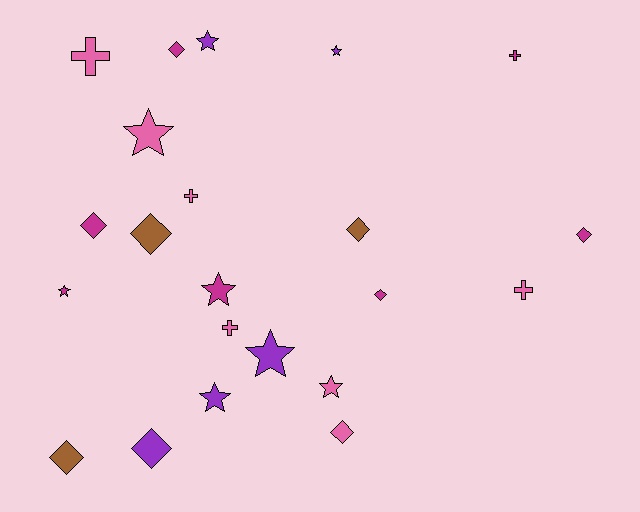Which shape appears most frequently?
Diamond, with 9 objects.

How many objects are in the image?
There are 22 objects.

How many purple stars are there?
There are 4 purple stars.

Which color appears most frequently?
Magenta, with 7 objects.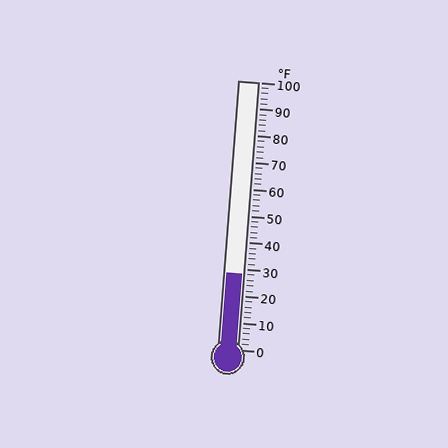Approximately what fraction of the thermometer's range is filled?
The thermometer is filled to approximately 30% of its range.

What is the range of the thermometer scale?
The thermometer scale ranges from 0°F to 100°F.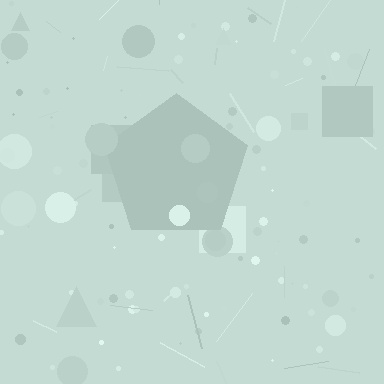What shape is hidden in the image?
A pentagon is hidden in the image.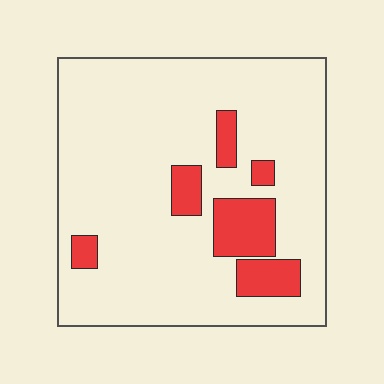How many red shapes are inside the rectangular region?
6.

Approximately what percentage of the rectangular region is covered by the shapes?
Approximately 15%.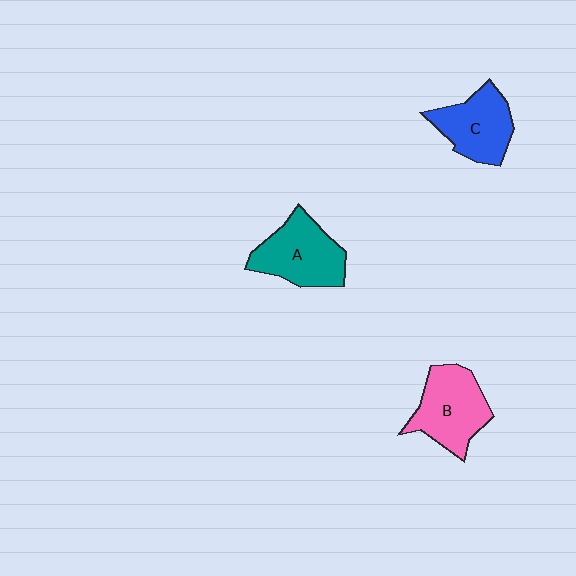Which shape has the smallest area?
Shape C (blue).